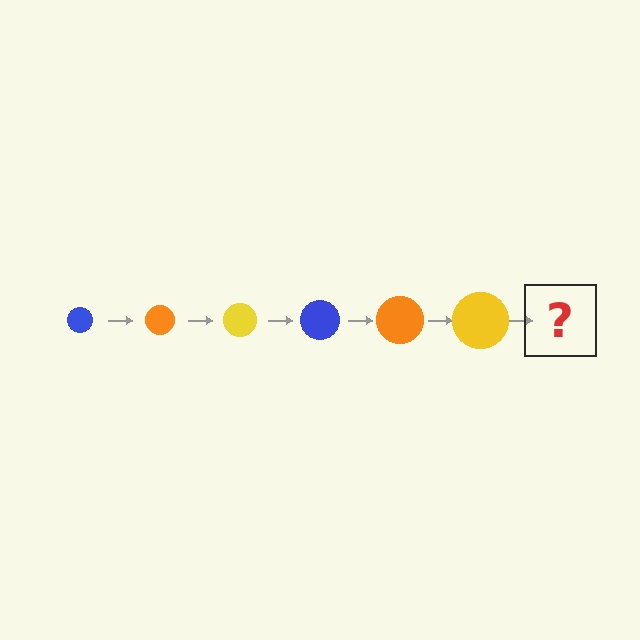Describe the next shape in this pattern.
It should be a blue circle, larger than the previous one.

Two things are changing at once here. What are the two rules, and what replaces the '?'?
The two rules are that the circle grows larger each step and the color cycles through blue, orange, and yellow. The '?' should be a blue circle, larger than the previous one.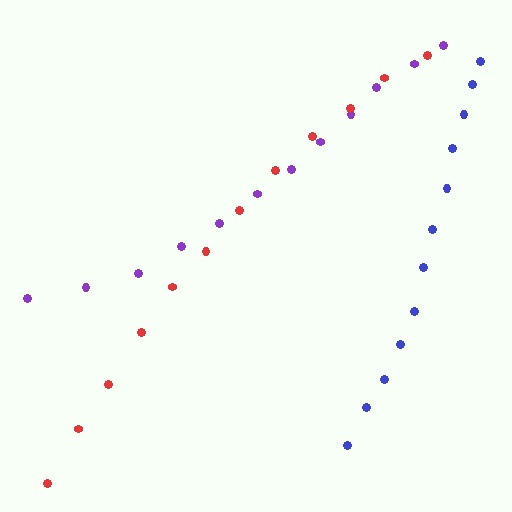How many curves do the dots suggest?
There are 3 distinct paths.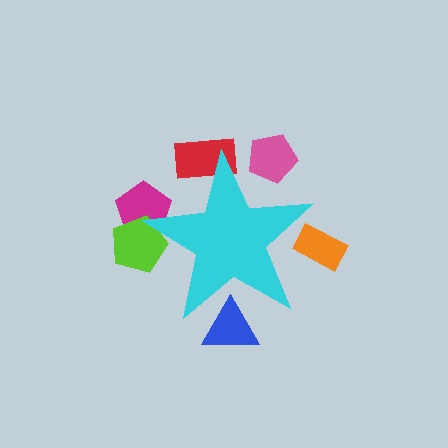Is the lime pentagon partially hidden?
Yes, the lime pentagon is partially hidden behind the cyan star.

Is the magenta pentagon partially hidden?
Yes, the magenta pentagon is partially hidden behind the cyan star.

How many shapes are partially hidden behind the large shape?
6 shapes are partially hidden.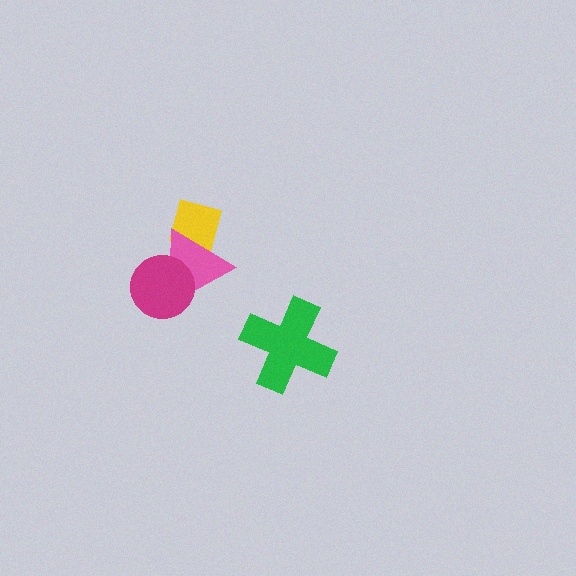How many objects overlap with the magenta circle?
1 object overlaps with the magenta circle.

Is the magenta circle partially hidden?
No, no other shape covers it.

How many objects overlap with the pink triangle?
2 objects overlap with the pink triangle.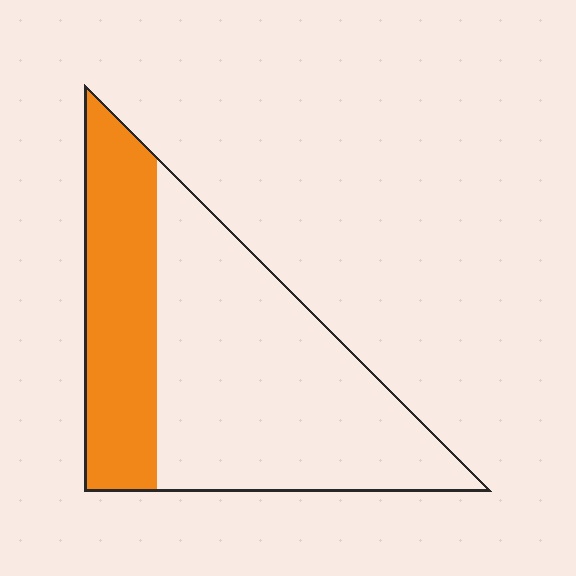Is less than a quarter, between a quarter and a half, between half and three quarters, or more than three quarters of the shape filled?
Between a quarter and a half.